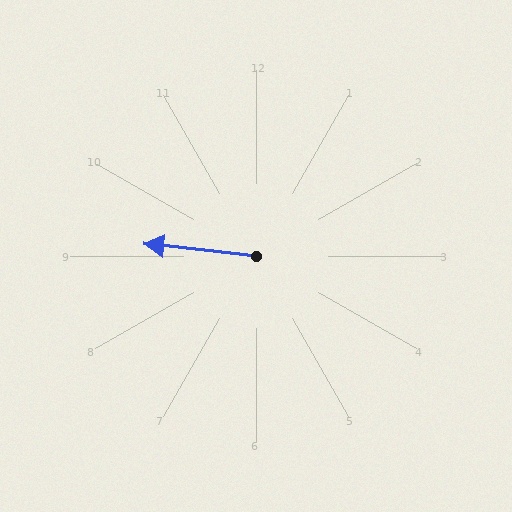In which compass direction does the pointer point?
West.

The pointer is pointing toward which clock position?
Roughly 9 o'clock.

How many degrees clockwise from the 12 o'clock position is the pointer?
Approximately 276 degrees.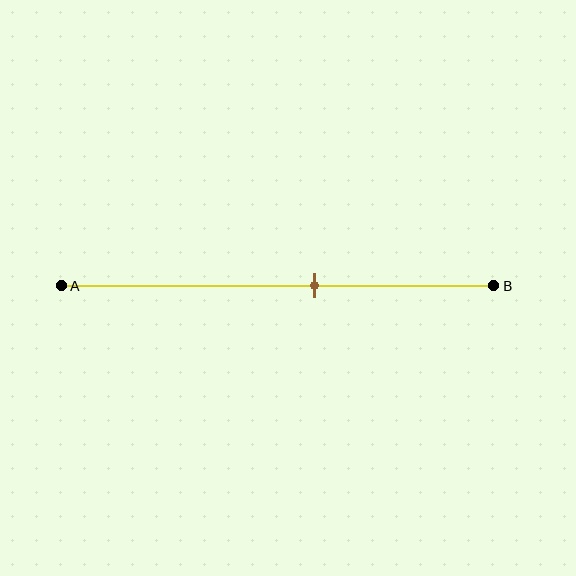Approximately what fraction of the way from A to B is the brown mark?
The brown mark is approximately 60% of the way from A to B.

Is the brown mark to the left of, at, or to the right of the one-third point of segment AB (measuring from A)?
The brown mark is to the right of the one-third point of segment AB.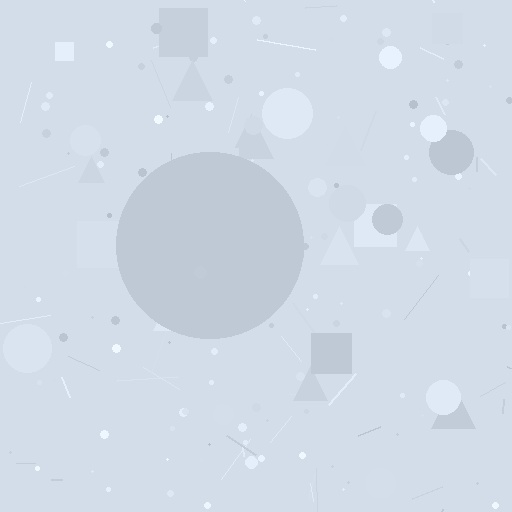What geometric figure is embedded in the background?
A circle is embedded in the background.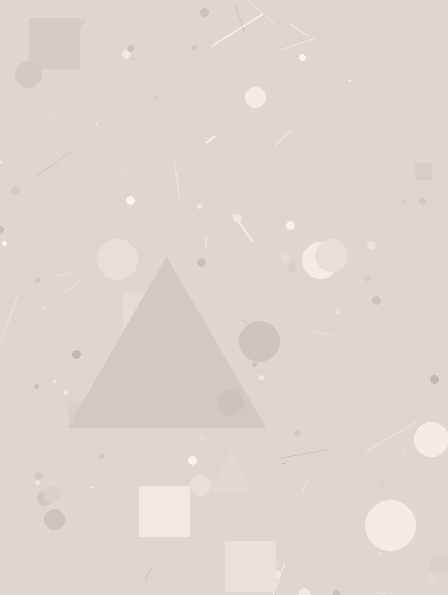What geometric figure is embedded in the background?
A triangle is embedded in the background.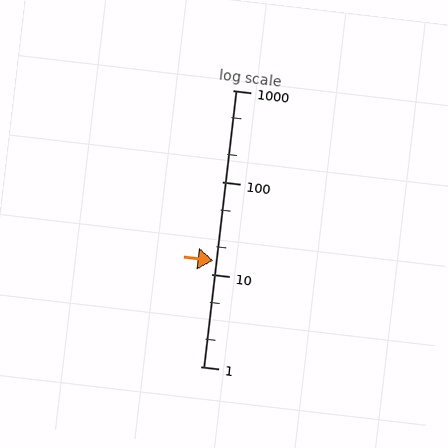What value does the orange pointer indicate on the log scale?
The pointer indicates approximately 14.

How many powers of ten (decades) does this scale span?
The scale spans 3 decades, from 1 to 1000.